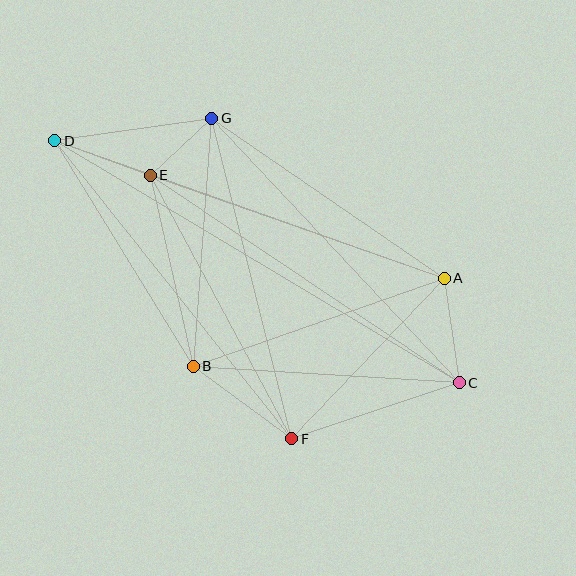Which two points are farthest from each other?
Points C and D are farthest from each other.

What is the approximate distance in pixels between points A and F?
The distance between A and F is approximately 222 pixels.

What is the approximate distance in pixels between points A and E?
The distance between A and E is approximately 312 pixels.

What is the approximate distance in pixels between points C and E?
The distance between C and E is approximately 373 pixels.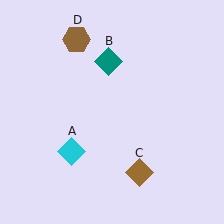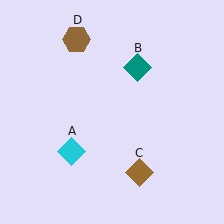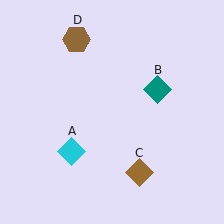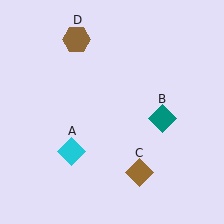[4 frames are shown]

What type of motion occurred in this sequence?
The teal diamond (object B) rotated clockwise around the center of the scene.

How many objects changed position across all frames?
1 object changed position: teal diamond (object B).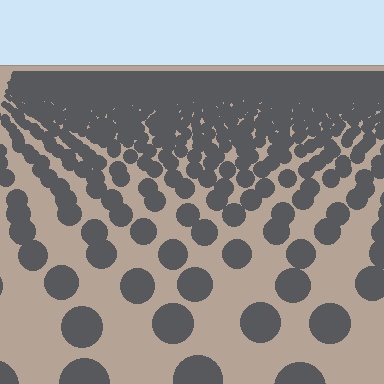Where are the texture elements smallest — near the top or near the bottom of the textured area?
Near the top.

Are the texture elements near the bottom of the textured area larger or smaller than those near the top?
Larger. Near the bottom, elements are closer to the viewer and appear at a bigger on-screen size.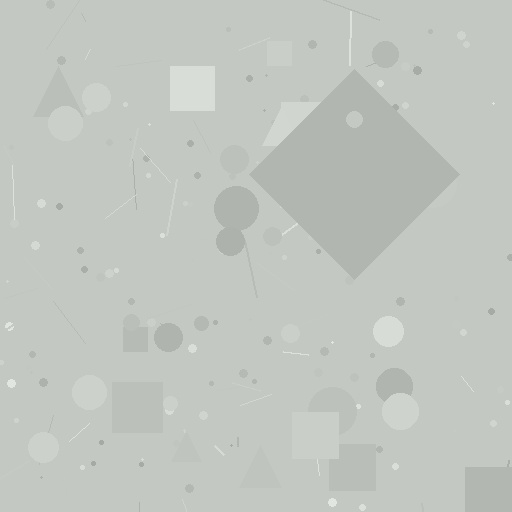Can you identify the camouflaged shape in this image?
The camouflaged shape is a diamond.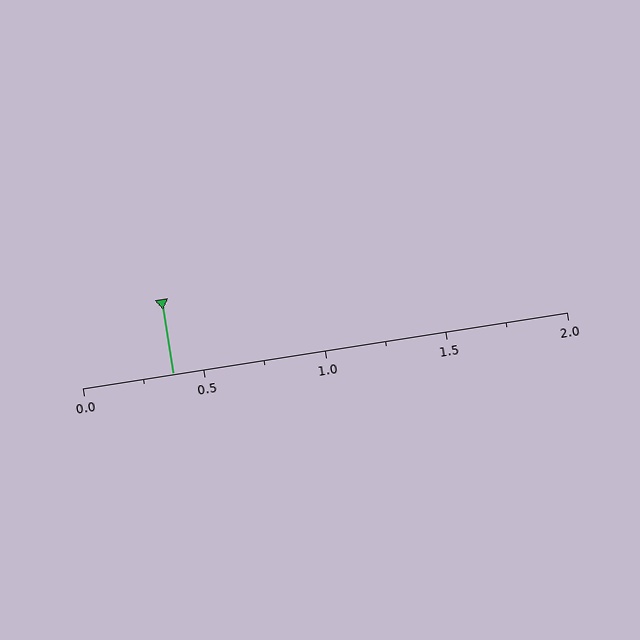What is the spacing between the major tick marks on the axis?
The major ticks are spaced 0.5 apart.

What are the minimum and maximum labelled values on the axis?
The axis runs from 0.0 to 2.0.